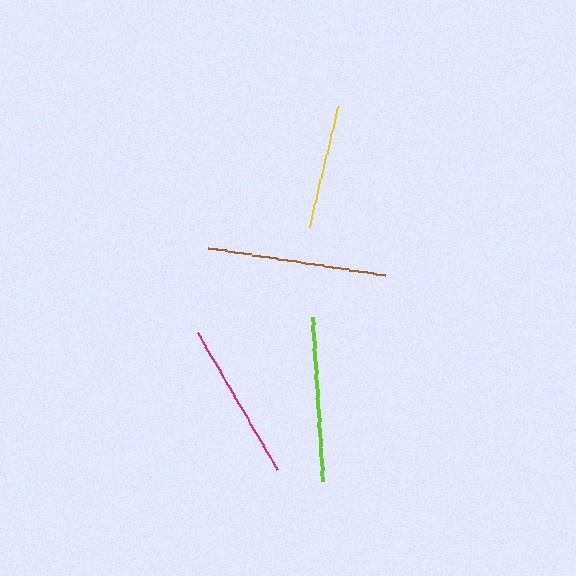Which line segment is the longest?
The brown line is the longest at approximately 178 pixels.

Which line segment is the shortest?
The yellow line is the shortest at approximately 125 pixels.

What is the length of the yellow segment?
The yellow segment is approximately 125 pixels long.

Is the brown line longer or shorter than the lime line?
The brown line is longer than the lime line.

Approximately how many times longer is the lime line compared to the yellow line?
The lime line is approximately 1.3 times the length of the yellow line.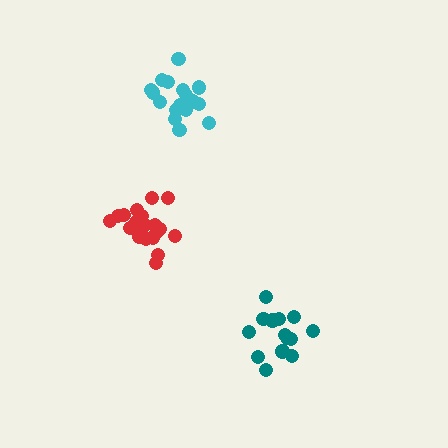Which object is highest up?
The cyan cluster is topmost.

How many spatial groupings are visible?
There are 3 spatial groupings.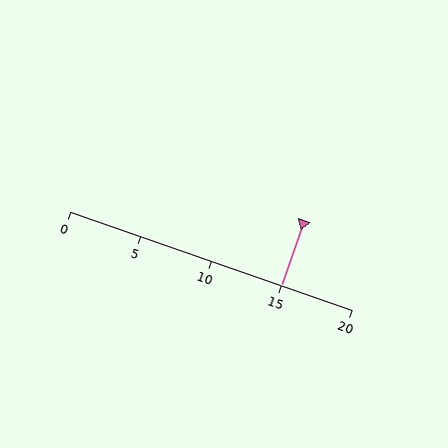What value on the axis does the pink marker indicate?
The marker indicates approximately 15.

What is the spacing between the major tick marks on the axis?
The major ticks are spaced 5 apart.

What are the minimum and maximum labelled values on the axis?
The axis runs from 0 to 20.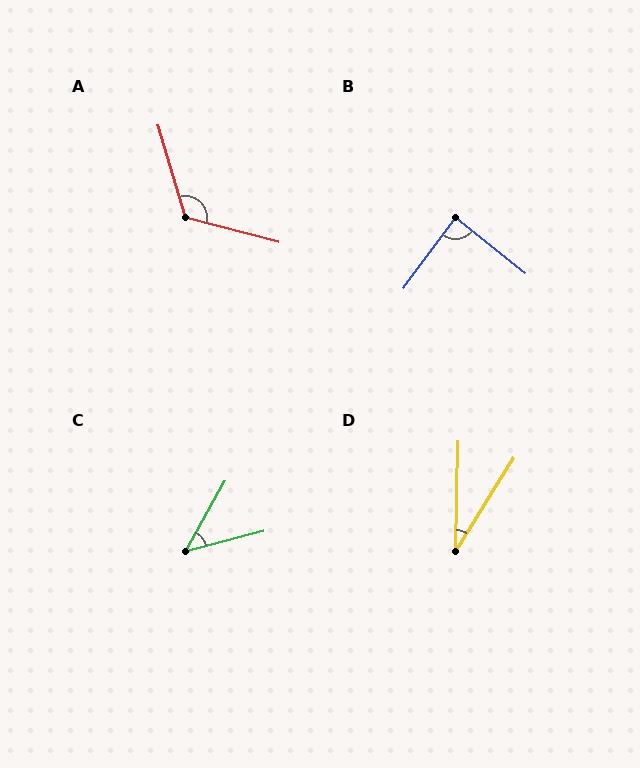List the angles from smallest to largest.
D (31°), C (46°), B (88°), A (121°).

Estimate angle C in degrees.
Approximately 46 degrees.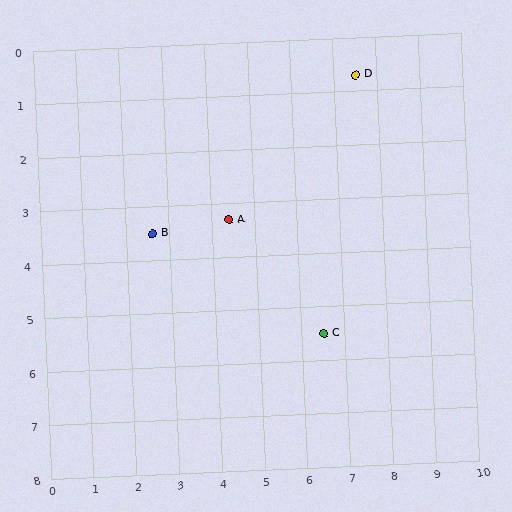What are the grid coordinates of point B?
Point B is at approximately (2.6, 3.5).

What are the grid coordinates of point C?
Point C is at approximately (6.5, 5.5).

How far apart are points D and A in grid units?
Points D and A are about 4.0 grid units apart.